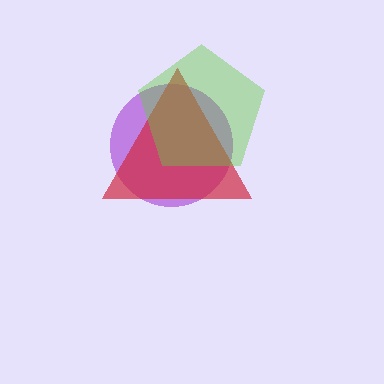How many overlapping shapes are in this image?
There are 3 overlapping shapes in the image.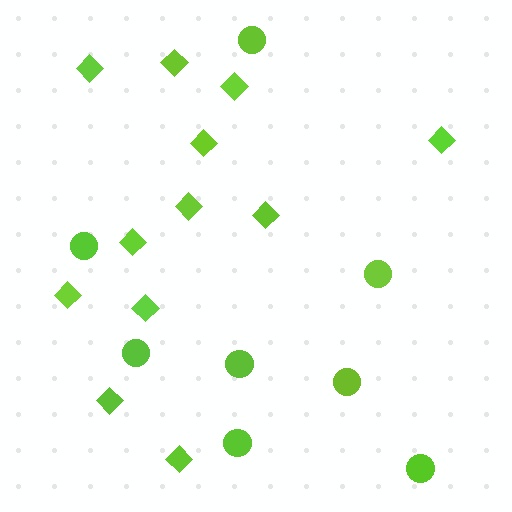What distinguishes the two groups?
There are 2 groups: one group of diamonds (12) and one group of circles (8).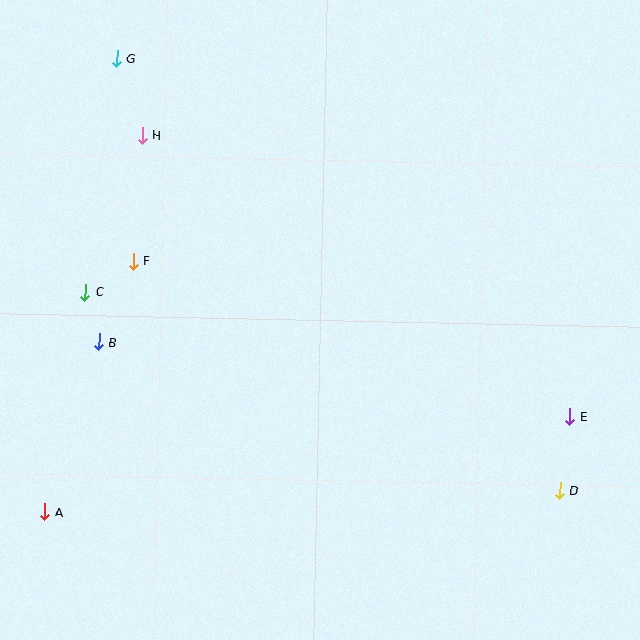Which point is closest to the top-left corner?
Point G is closest to the top-left corner.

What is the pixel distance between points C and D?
The distance between C and D is 515 pixels.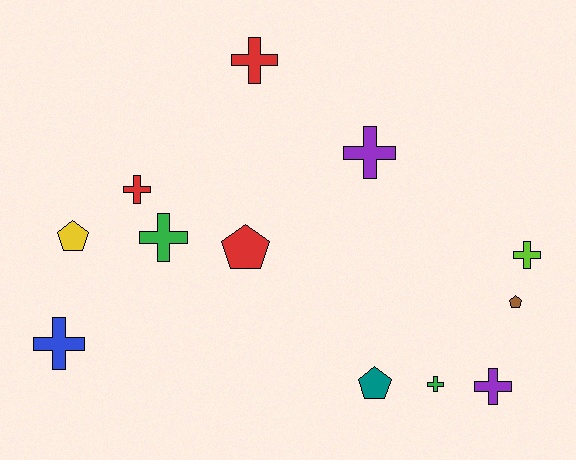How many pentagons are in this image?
There are 4 pentagons.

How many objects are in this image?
There are 12 objects.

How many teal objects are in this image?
There is 1 teal object.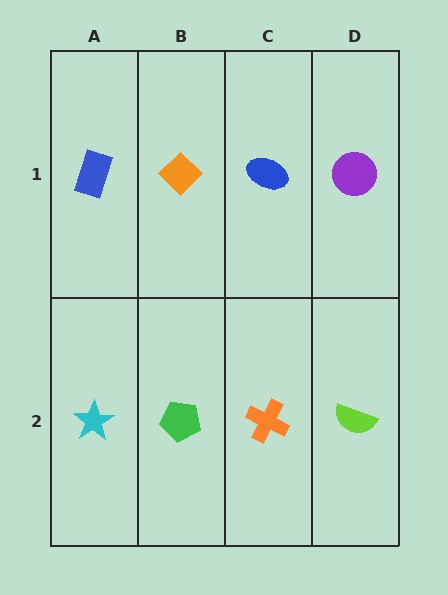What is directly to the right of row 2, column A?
A green pentagon.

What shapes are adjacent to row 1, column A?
A cyan star (row 2, column A), an orange diamond (row 1, column B).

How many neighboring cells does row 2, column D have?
2.